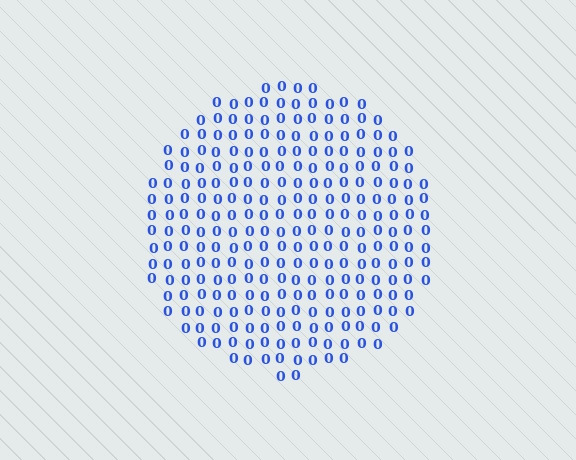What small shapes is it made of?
It is made of small digit 0's.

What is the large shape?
The large shape is a circle.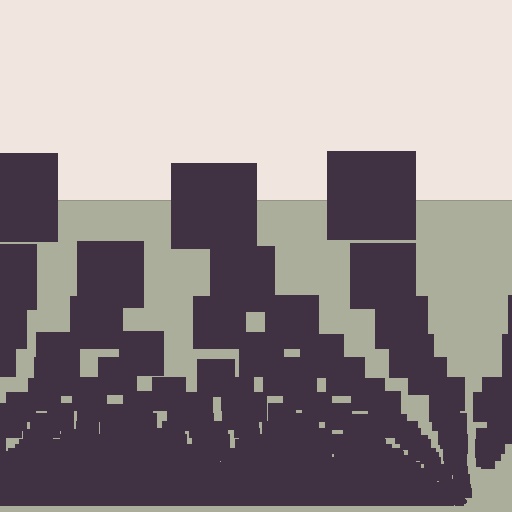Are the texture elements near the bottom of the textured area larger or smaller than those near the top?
Smaller. The gradient is inverted — elements near the bottom are smaller and denser.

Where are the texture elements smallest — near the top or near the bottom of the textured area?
Near the bottom.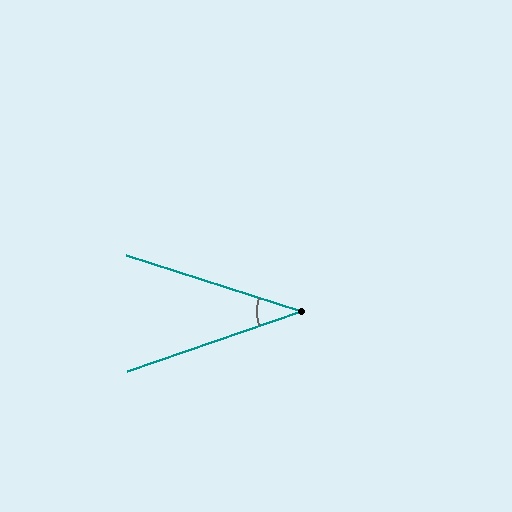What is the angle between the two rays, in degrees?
Approximately 37 degrees.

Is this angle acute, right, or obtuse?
It is acute.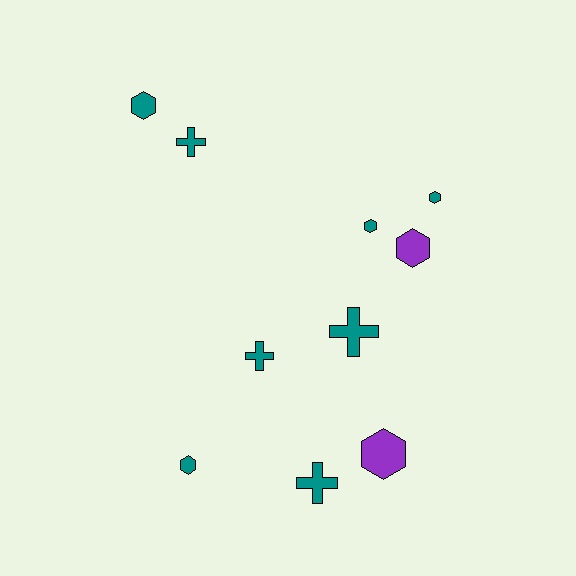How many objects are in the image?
There are 10 objects.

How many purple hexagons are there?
There are 2 purple hexagons.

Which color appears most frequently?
Teal, with 8 objects.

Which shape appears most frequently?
Hexagon, with 6 objects.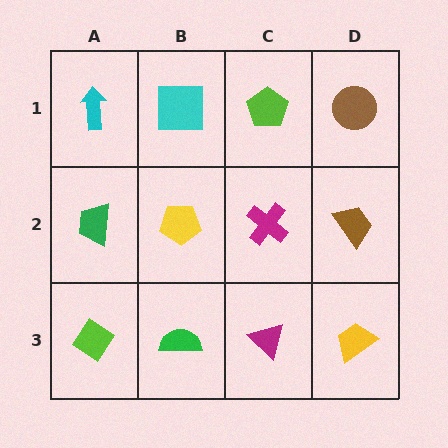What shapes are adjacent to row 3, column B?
A yellow pentagon (row 2, column B), a lime diamond (row 3, column A), a magenta triangle (row 3, column C).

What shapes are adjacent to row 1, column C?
A magenta cross (row 2, column C), a cyan square (row 1, column B), a brown circle (row 1, column D).